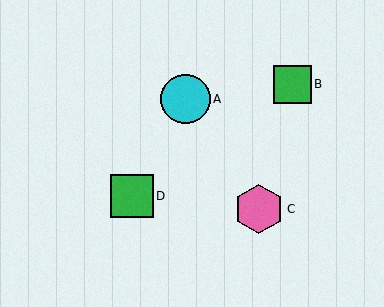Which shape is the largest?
The cyan circle (labeled A) is the largest.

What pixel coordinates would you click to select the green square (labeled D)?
Click at (132, 196) to select the green square D.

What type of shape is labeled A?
Shape A is a cyan circle.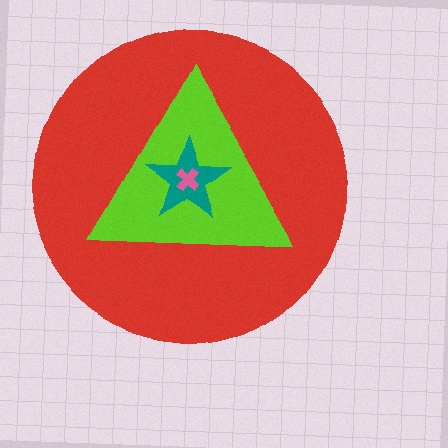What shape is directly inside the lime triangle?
The teal star.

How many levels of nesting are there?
4.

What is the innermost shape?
The pink cross.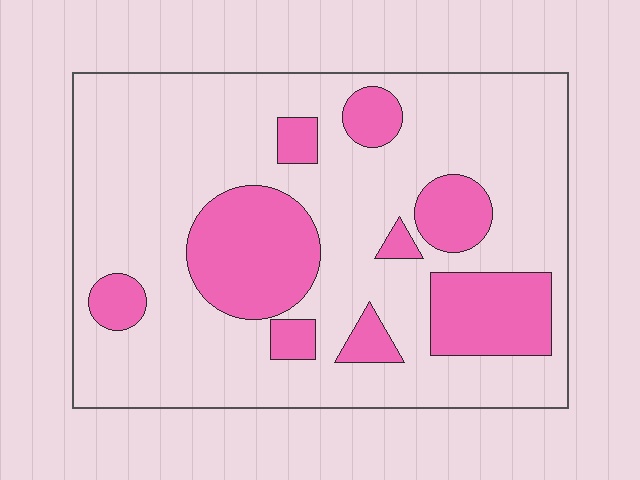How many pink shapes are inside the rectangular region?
9.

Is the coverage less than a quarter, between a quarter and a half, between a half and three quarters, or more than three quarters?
Between a quarter and a half.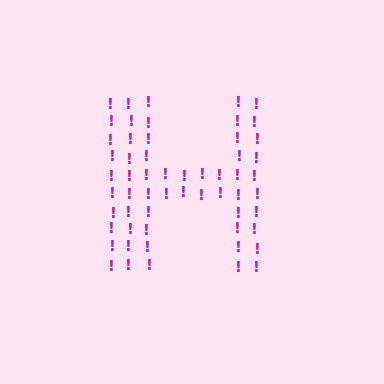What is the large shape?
The large shape is the letter H.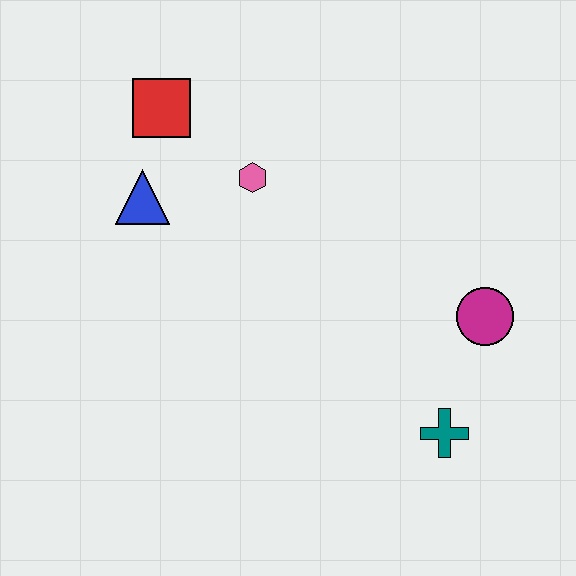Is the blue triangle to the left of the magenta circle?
Yes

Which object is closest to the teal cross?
The magenta circle is closest to the teal cross.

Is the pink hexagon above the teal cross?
Yes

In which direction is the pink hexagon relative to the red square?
The pink hexagon is to the right of the red square.